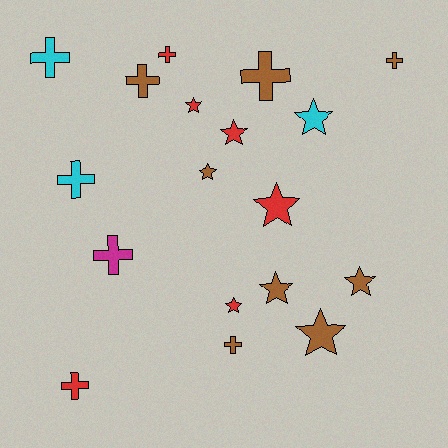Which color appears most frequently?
Brown, with 8 objects.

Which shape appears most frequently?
Cross, with 9 objects.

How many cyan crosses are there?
There are 2 cyan crosses.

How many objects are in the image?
There are 18 objects.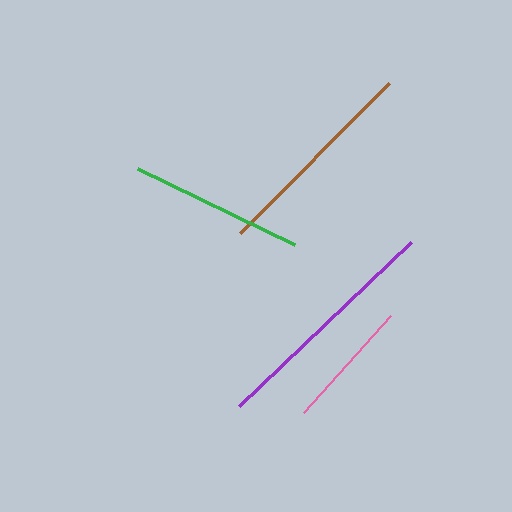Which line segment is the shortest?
The pink line is the shortest at approximately 131 pixels.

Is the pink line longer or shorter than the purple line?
The purple line is longer than the pink line.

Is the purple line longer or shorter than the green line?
The purple line is longer than the green line.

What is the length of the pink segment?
The pink segment is approximately 131 pixels long.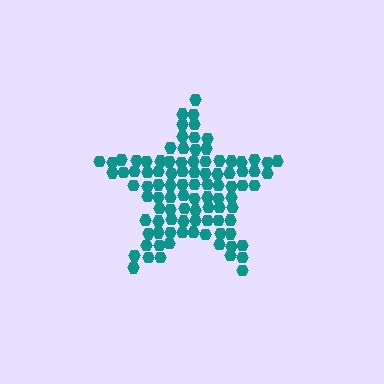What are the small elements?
The small elements are hexagons.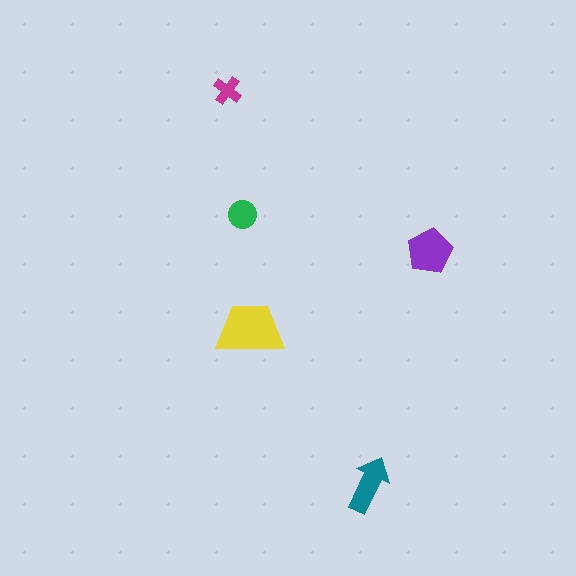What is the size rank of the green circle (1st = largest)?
4th.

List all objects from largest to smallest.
The yellow trapezoid, the purple pentagon, the teal arrow, the green circle, the magenta cross.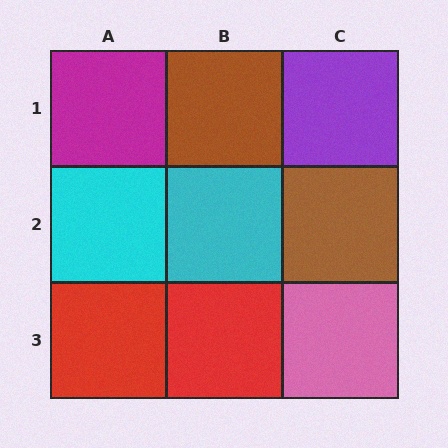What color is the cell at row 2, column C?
Brown.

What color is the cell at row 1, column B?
Brown.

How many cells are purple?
1 cell is purple.